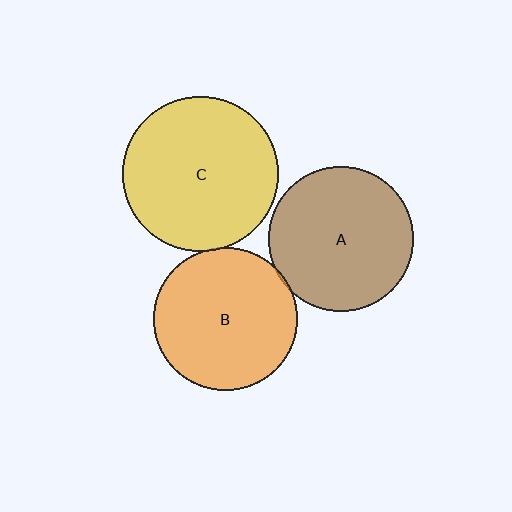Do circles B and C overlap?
Yes.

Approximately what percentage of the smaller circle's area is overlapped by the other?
Approximately 5%.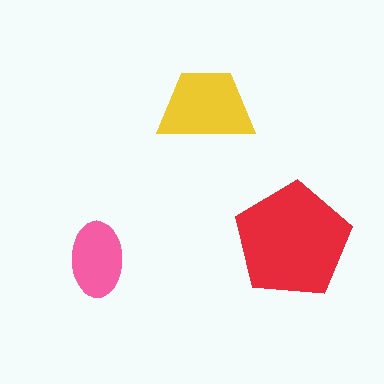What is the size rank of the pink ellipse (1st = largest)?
3rd.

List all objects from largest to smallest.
The red pentagon, the yellow trapezoid, the pink ellipse.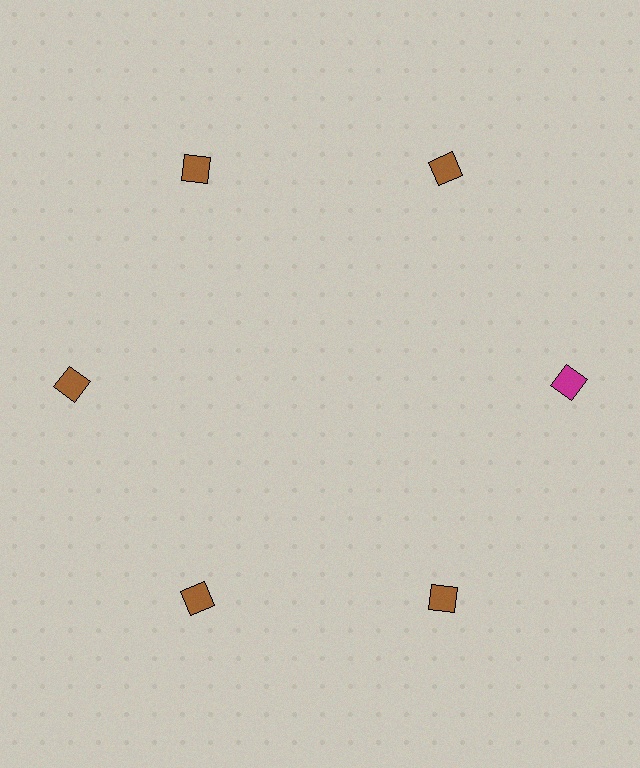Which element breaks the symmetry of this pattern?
The magenta diamond at roughly the 3 o'clock position breaks the symmetry. All other shapes are brown diamonds.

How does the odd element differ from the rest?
It has a different color: magenta instead of brown.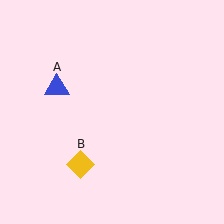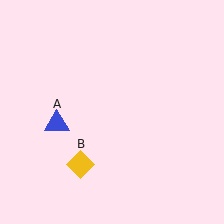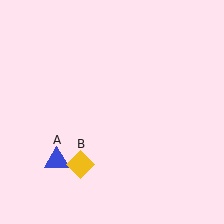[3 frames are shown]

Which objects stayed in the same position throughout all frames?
Yellow diamond (object B) remained stationary.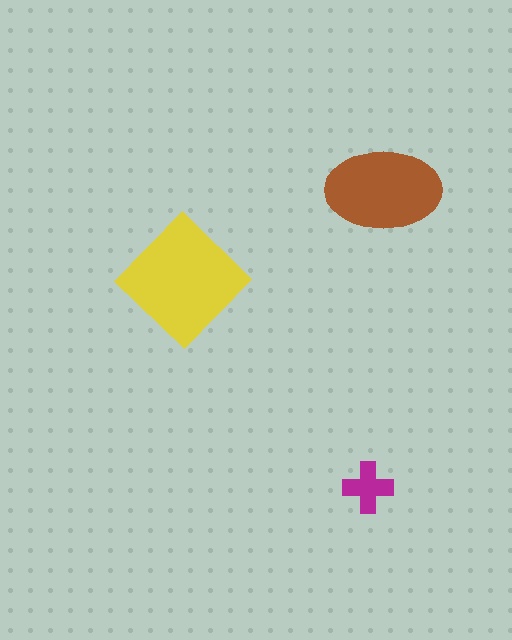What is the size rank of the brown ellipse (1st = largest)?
2nd.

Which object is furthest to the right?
The brown ellipse is rightmost.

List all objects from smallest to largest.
The magenta cross, the brown ellipse, the yellow diamond.